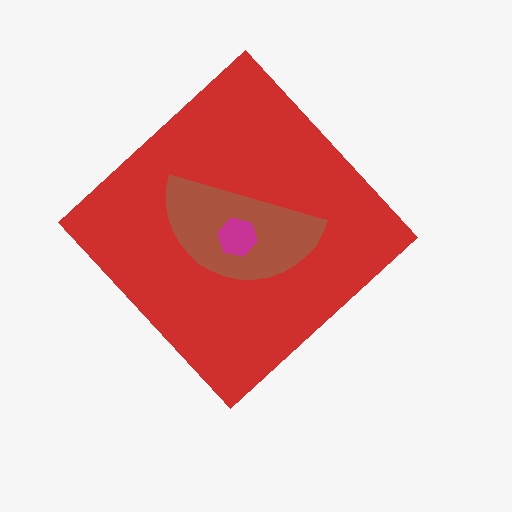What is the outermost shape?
The red diamond.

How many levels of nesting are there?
3.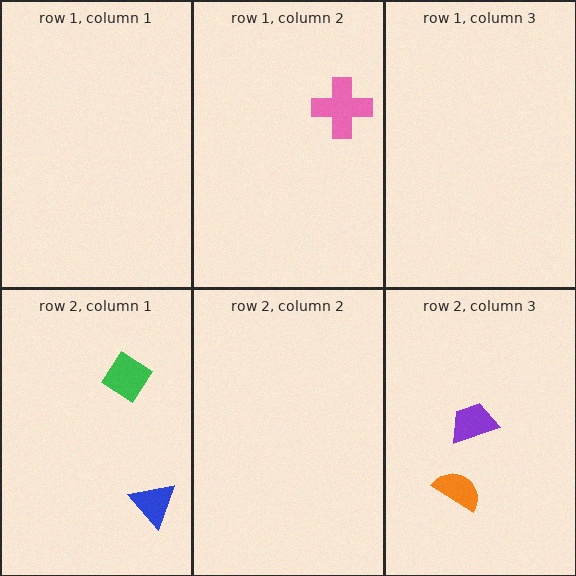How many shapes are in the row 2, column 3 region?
2.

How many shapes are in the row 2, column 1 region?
2.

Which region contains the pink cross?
The row 1, column 2 region.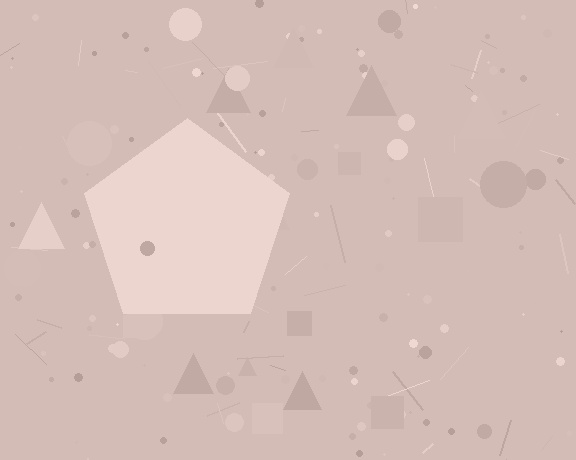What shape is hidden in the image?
A pentagon is hidden in the image.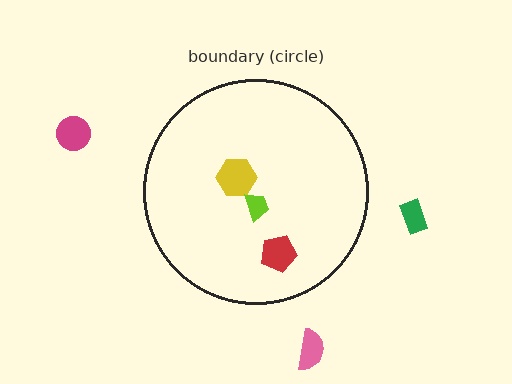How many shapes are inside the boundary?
3 inside, 3 outside.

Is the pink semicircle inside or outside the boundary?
Outside.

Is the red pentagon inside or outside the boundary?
Inside.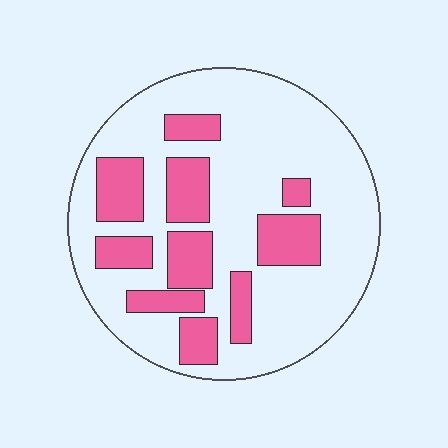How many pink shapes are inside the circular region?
10.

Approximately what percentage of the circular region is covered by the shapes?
Approximately 30%.